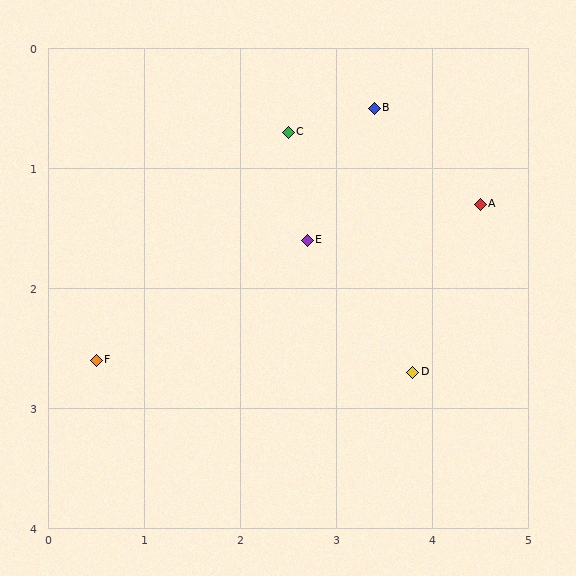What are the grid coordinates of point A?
Point A is at approximately (4.5, 1.3).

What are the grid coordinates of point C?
Point C is at approximately (2.5, 0.7).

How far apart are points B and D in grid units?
Points B and D are about 2.2 grid units apart.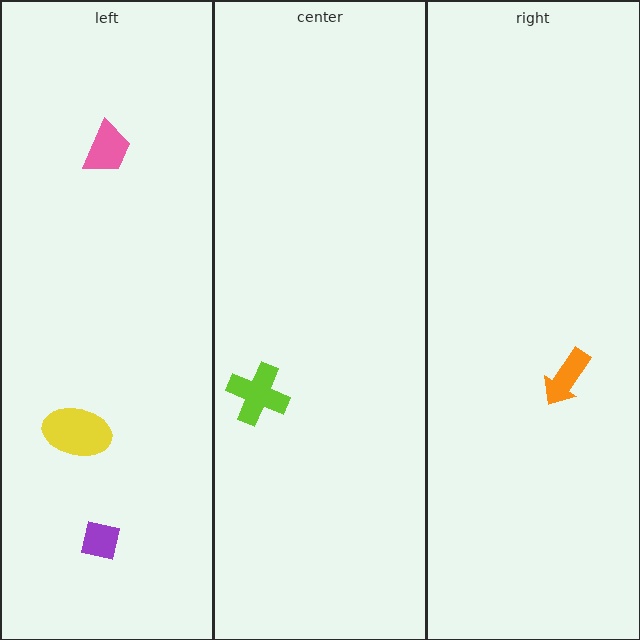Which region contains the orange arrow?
The right region.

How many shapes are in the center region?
1.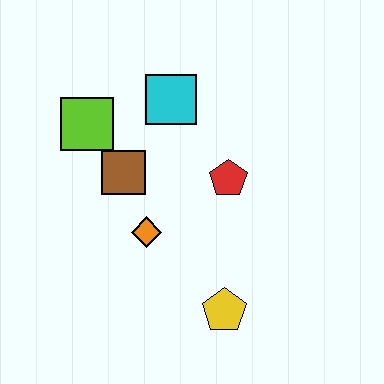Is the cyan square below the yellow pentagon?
No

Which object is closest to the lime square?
The brown square is closest to the lime square.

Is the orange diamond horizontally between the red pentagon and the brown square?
Yes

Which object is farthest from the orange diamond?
The cyan square is farthest from the orange diamond.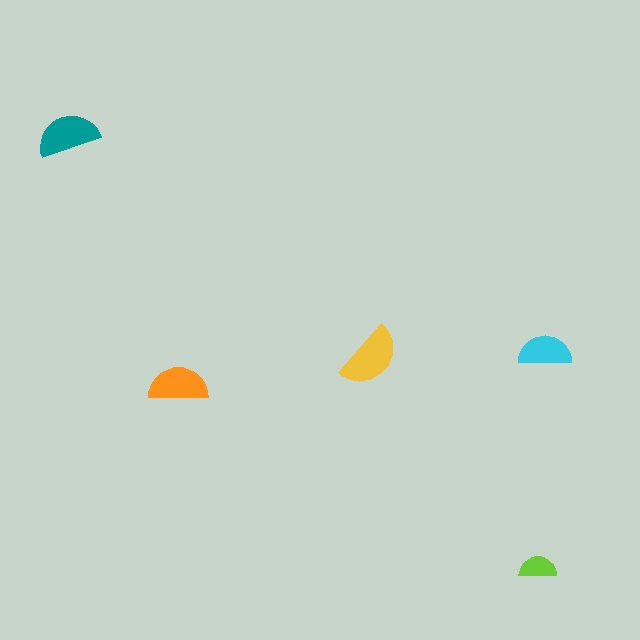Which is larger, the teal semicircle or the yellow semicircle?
The yellow one.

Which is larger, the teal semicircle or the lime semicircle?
The teal one.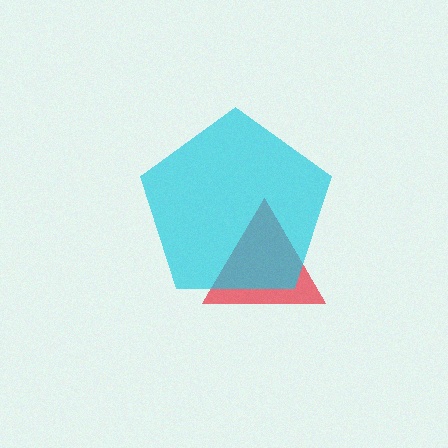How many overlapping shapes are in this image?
There are 2 overlapping shapes in the image.